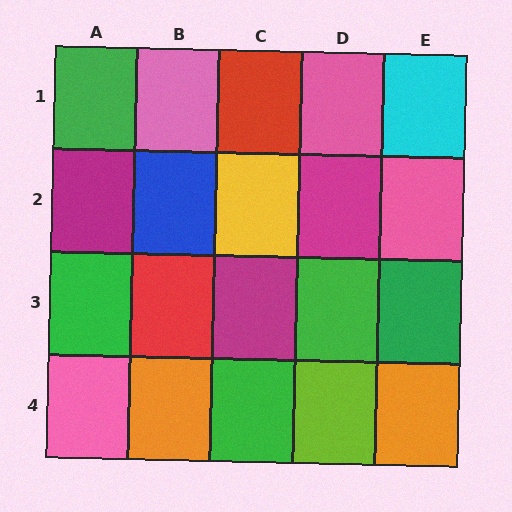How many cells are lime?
1 cell is lime.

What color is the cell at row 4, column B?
Orange.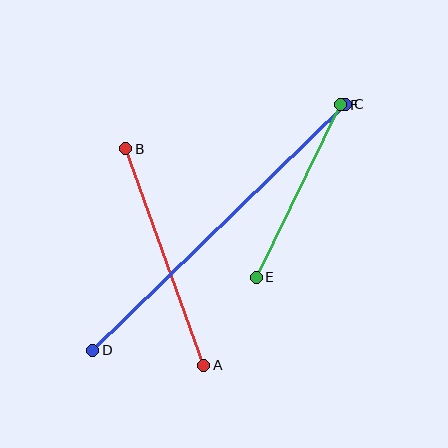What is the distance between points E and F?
The distance is approximately 192 pixels.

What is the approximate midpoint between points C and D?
The midpoint is at approximately (219, 227) pixels.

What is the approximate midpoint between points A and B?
The midpoint is at approximately (165, 257) pixels.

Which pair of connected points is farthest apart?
Points C and D are farthest apart.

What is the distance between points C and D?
The distance is approximately 353 pixels.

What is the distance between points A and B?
The distance is approximately 230 pixels.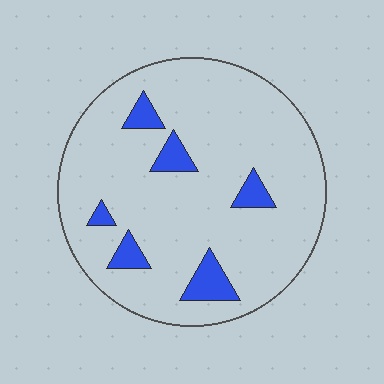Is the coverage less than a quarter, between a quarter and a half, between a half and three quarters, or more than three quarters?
Less than a quarter.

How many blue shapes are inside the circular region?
6.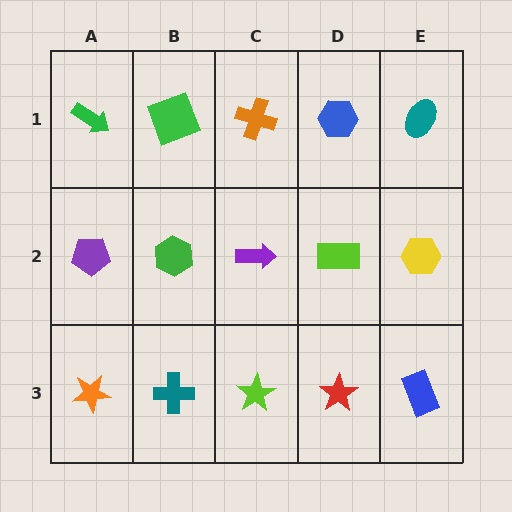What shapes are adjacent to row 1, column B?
A green hexagon (row 2, column B), a green arrow (row 1, column A), an orange cross (row 1, column C).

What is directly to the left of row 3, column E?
A red star.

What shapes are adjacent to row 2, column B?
A green square (row 1, column B), a teal cross (row 3, column B), a purple pentagon (row 2, column A), a purple arrow (row 2, column C).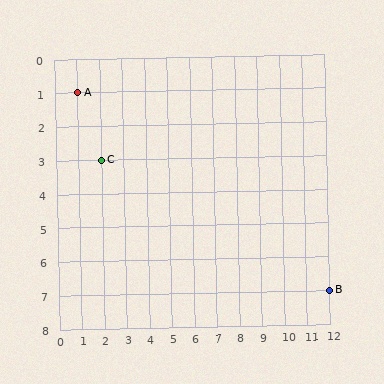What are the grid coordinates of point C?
Point C is at grid coordinates (2, 3).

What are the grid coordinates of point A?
Point A is at grid coordinates (1, 1).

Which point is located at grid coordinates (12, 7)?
Point B is at (12, 7).